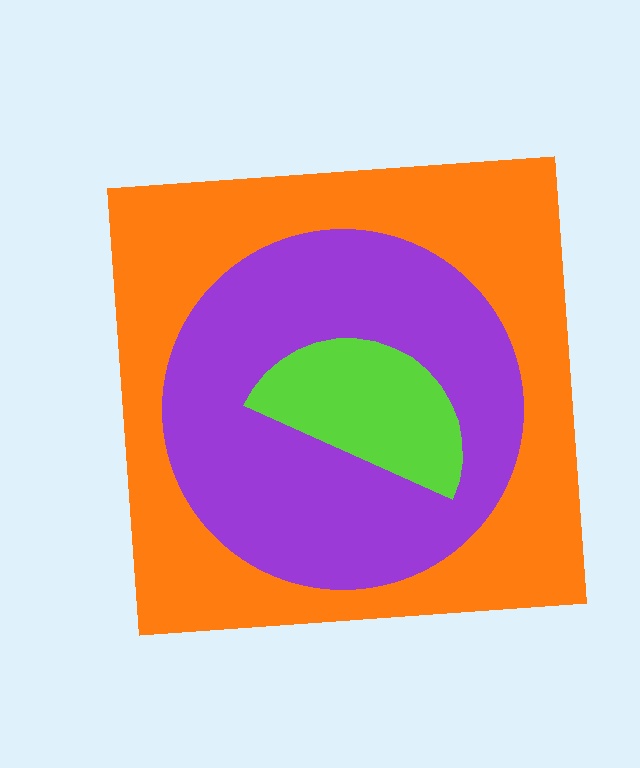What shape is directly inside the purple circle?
The lime semicircle.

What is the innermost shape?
The lime semicircle.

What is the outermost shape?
The orange square.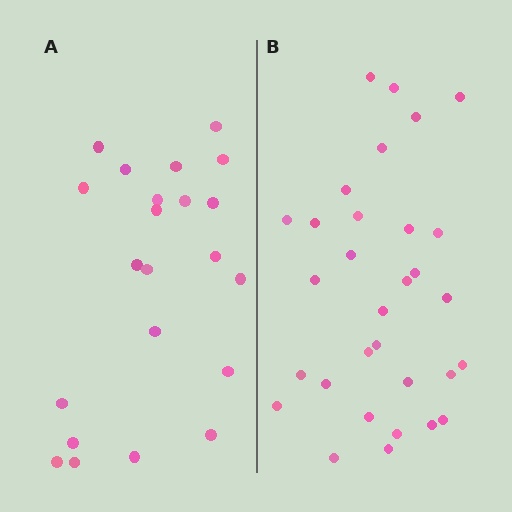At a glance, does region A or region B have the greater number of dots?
Region B (the right region) has more dots.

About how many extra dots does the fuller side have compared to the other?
Region B has roughly 8 or so more dots than region A.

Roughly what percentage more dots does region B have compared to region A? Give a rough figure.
About 40% more.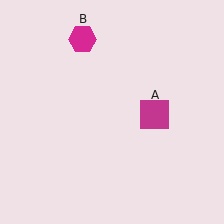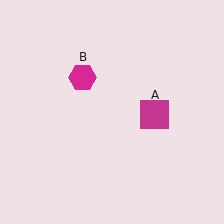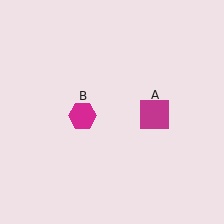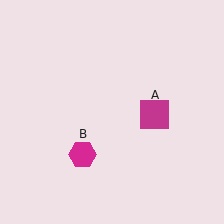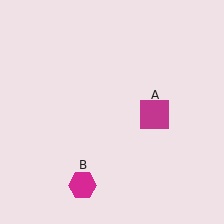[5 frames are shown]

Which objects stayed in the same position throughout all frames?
Magenta square (object A) remained stationary.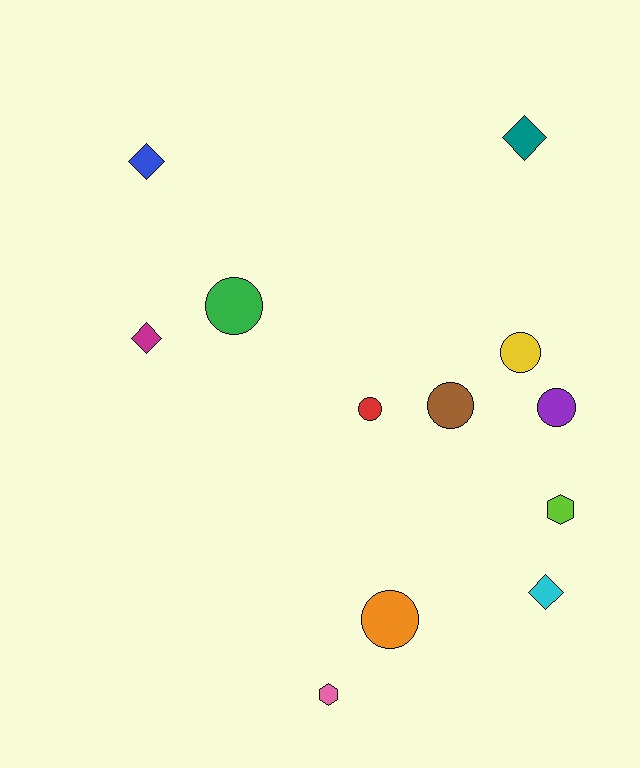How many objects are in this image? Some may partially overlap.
There are 12 objects.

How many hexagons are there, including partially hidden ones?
There are 2 hexagons.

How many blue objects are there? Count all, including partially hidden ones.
There is 1 blue object.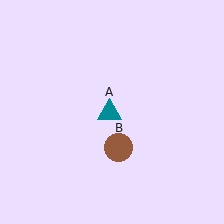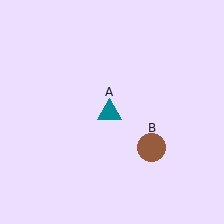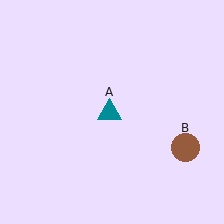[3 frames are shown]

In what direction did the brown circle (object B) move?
The brown circle (object B) moved right.